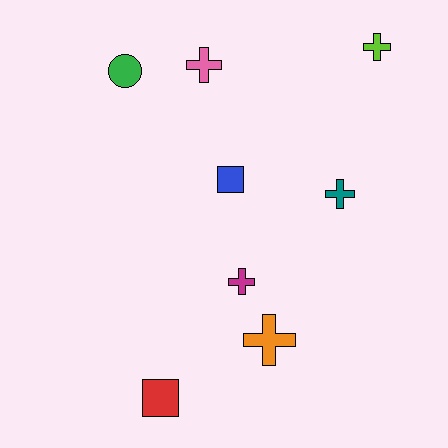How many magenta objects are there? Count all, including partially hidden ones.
There is 1 magenta object.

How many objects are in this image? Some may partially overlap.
There are 8 objects.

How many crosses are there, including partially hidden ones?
There are 5 crosses.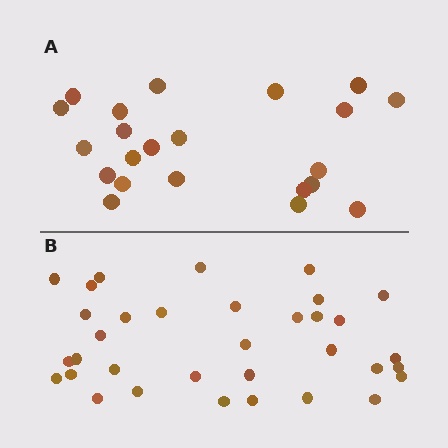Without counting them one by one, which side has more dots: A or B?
Region B (the bottom region) has more dots.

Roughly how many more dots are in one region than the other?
Region B has roughly 12 or so more dots than region A.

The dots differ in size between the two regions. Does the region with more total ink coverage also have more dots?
No. Region A has more total ink coverage because its dots are larger, but region B actually contains more individual dots. Total area can be misleading — the number of items is what matters here.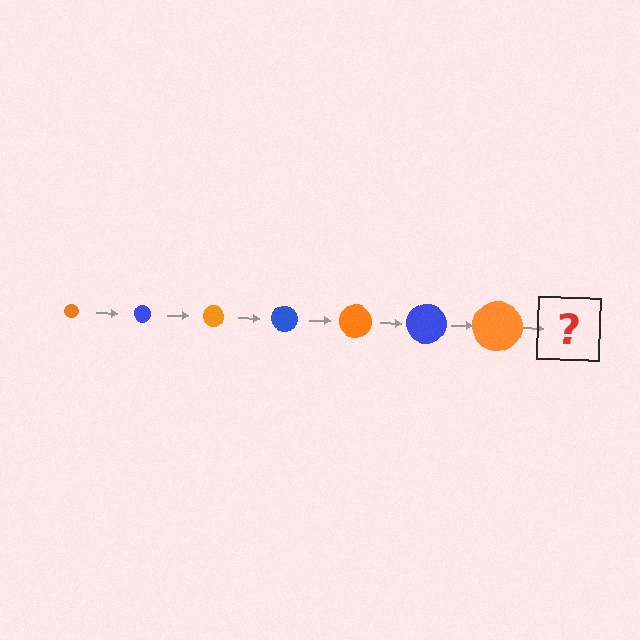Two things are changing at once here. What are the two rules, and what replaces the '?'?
The two rules are that the circle grows larger each step and the color cycles through orange and blue. The '?' should be a blue circle, larger than the previous one.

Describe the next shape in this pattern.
It should be a blue circle, larger than the previous one.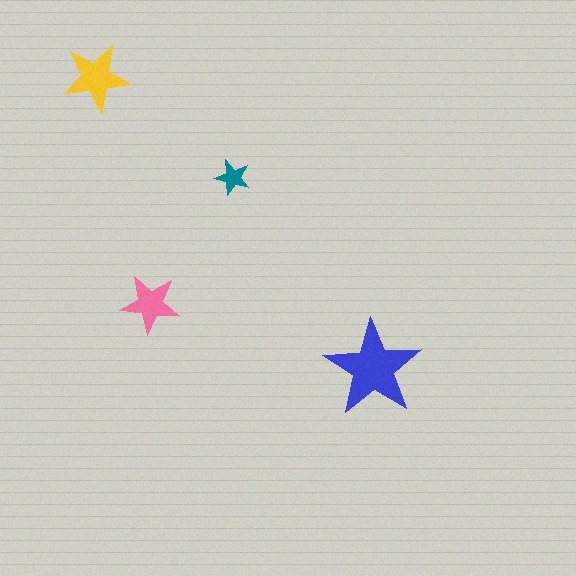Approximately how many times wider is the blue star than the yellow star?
About 1.5 times wider.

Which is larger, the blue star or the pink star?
The blue one.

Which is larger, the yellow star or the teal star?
The yellow one.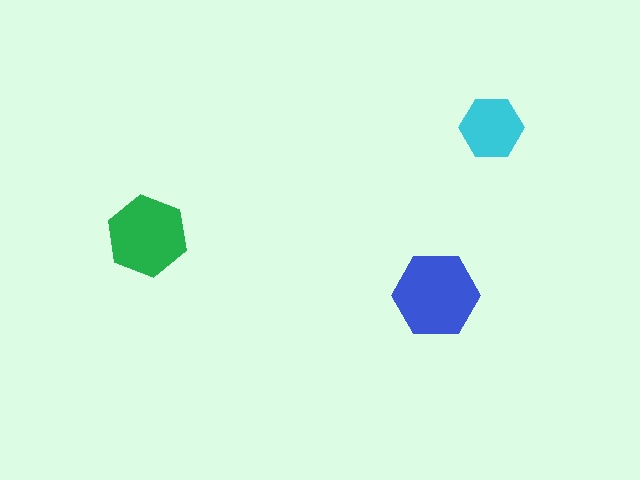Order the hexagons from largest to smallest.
the blue one, the green one, the cyan one.